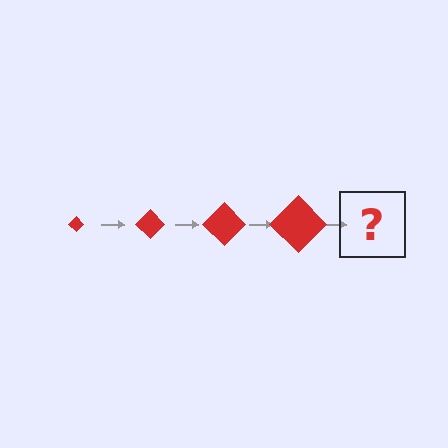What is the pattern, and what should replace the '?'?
The pattern is that the diamond gets progressively larger each step. The '?' should be a red diamond, larger than the previous one.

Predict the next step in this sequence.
The next step is a red diamond, larger than the previous one.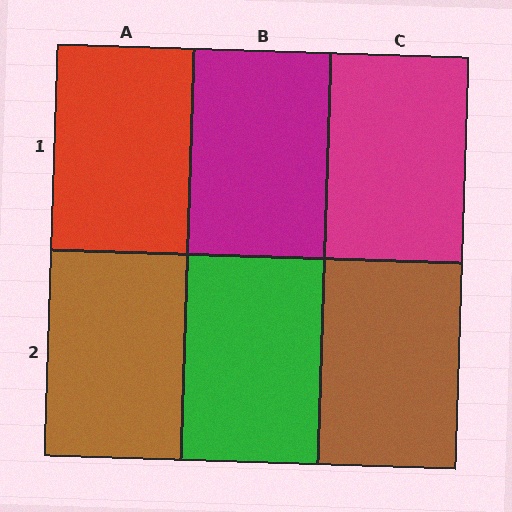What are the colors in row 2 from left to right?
Brown, green, brown.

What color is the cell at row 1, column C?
Magenta.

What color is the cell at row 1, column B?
Magenta.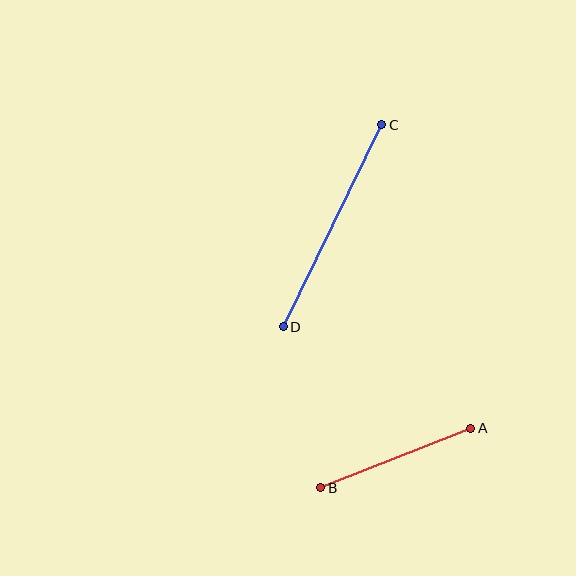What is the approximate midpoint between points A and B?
The midpoint is at approximately (396, 458) pixels.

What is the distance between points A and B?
The distance is approximately 161 pixels.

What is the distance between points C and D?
The distance is approximately 225 pixels.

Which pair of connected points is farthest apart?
Points C and D are farthest apart.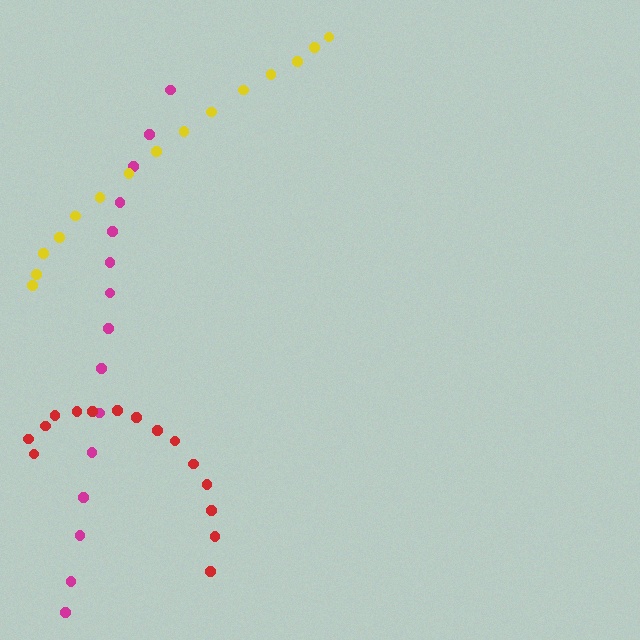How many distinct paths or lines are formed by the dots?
There are 3 distinct paths.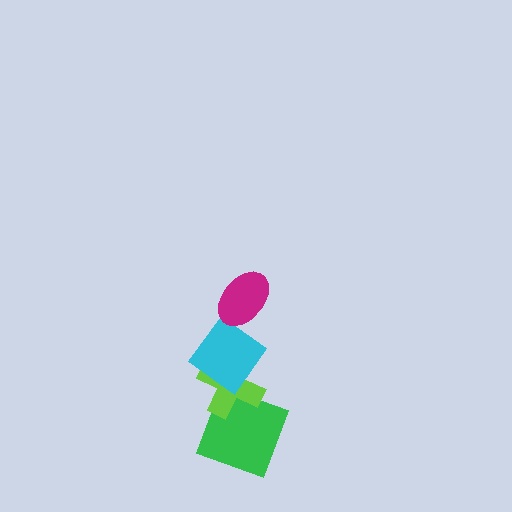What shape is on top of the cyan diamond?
The magenta ellipse is on top of the cyan diamond.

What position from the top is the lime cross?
The lime cross is 3rd from the top.